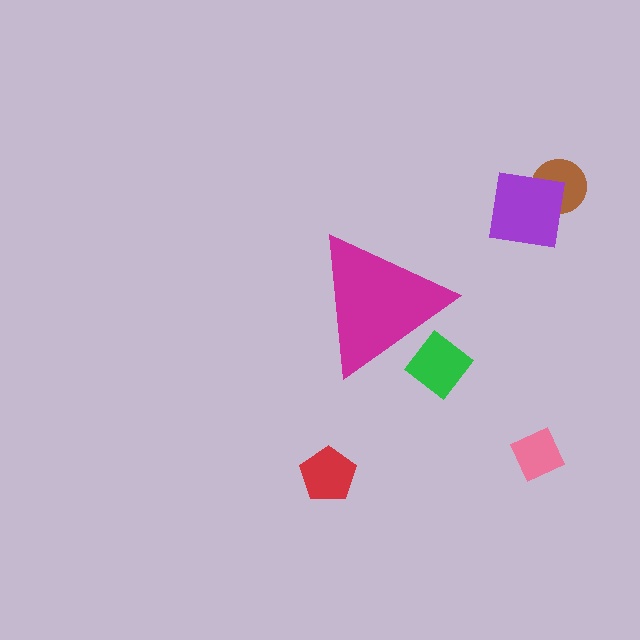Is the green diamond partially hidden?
Yes, the green diamond is partially hidden behind the magenta triangle.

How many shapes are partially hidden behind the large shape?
1 shape is partially hidden.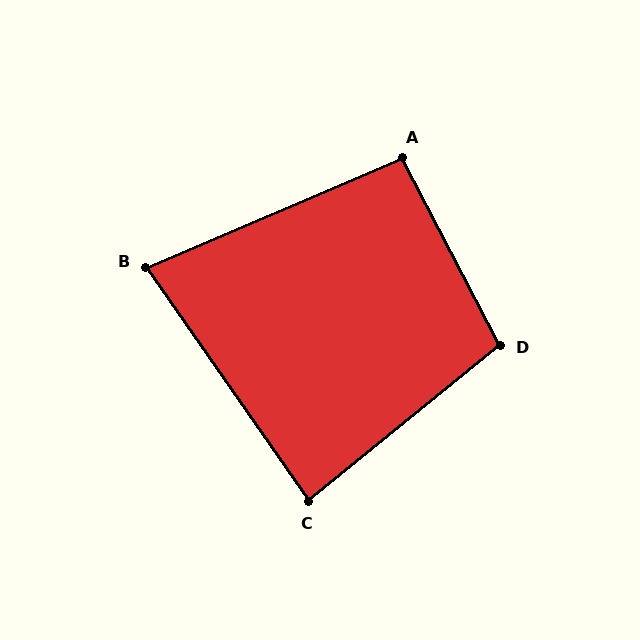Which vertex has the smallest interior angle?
B, at approximately 78 degrees.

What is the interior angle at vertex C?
Approximately 86 degrees (approximately right).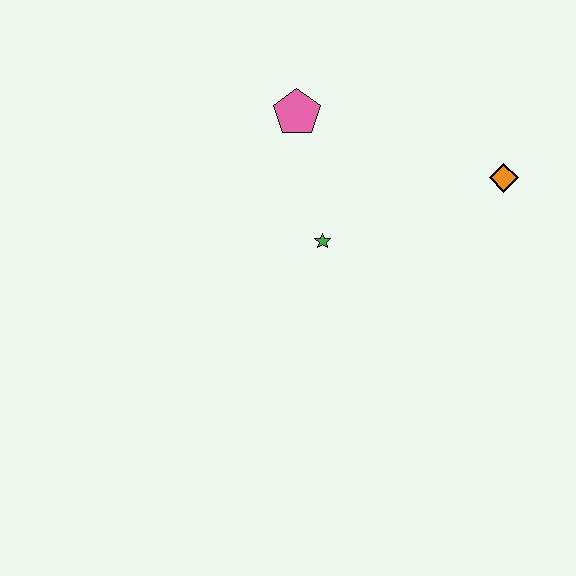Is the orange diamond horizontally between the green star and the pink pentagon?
No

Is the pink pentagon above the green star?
Yes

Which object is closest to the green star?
The pink pentagon is closest to the green star.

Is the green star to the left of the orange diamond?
Yes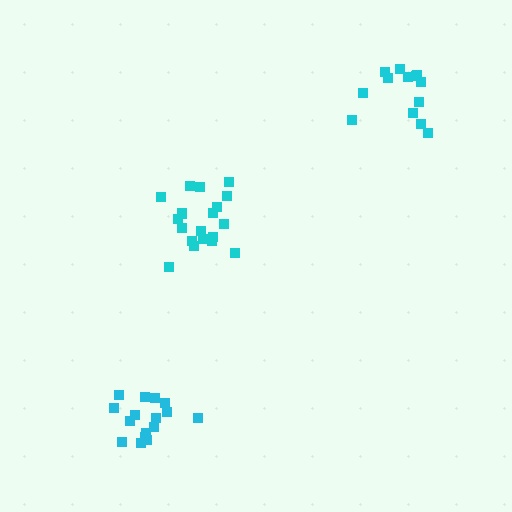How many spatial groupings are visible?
There are 3 spatial groupings.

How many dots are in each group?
Group 1: 19 dots, Group 2: 16 dots, Group 3: 13 dots (48 total).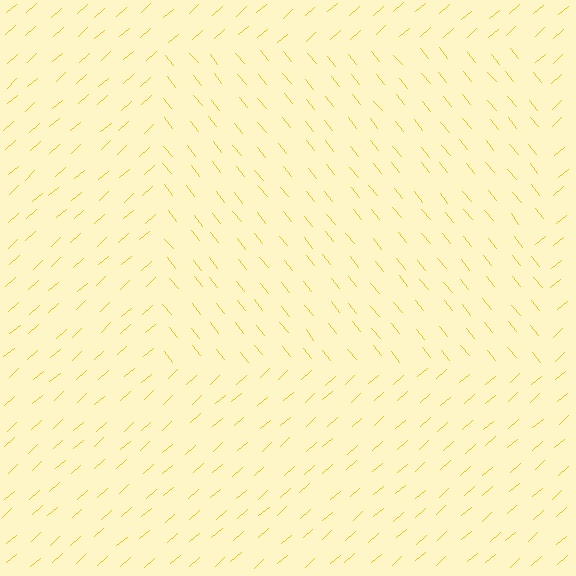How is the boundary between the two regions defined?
The boundary is defined purely by a change in line orientation (approximately 88 degrees difference). All lines are the same color and thickness.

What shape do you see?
I see a rectangle.